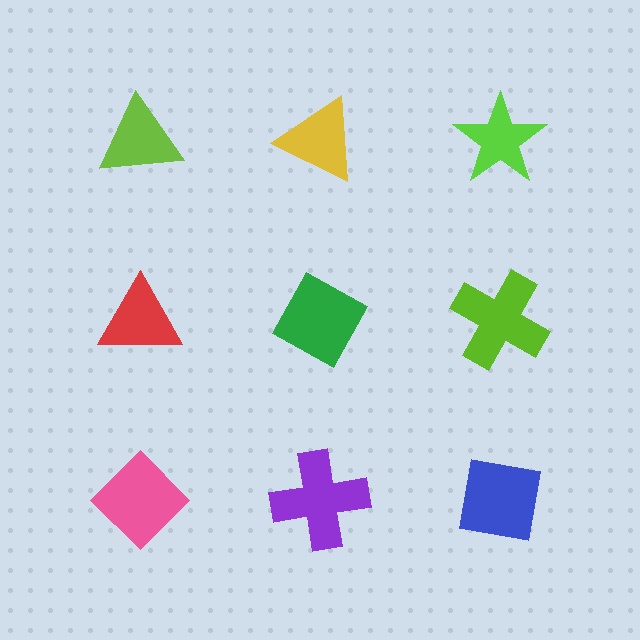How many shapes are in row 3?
3 shapes.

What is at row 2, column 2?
A green diamond.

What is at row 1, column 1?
A lime triangle.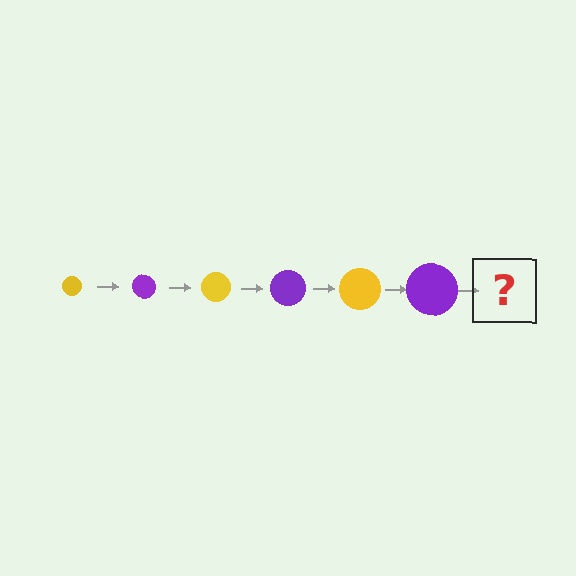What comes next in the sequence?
The next element should be a yellow circle, larger than the previous one.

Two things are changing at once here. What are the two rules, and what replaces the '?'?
The two rules are that the circle grows larger each step and the color cycles through yellow and purple. The '?' should be a yellow circle, larger than the previous one.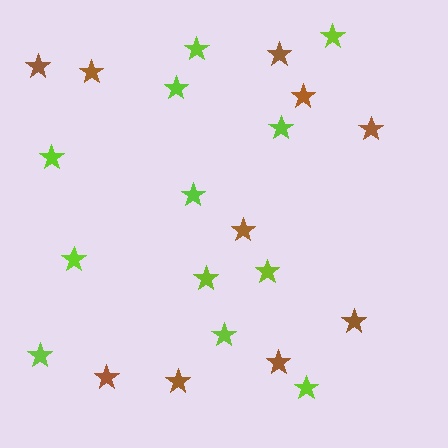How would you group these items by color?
There are 2 groups: one group of lime stars (12) and one group of brown stars (10).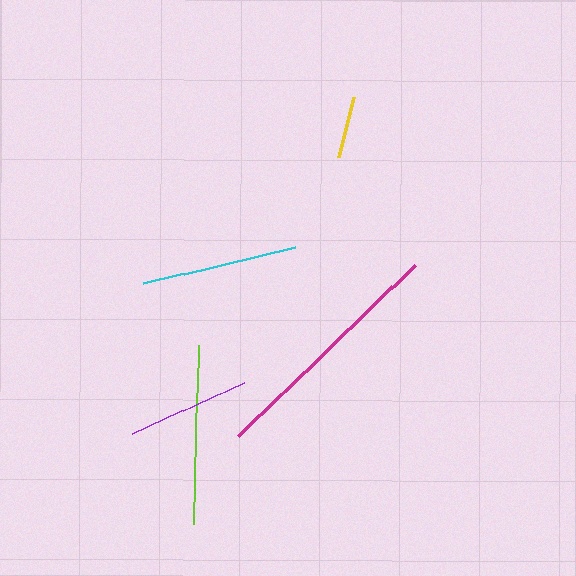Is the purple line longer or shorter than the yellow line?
The purple line is longer than the yellow line.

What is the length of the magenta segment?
The magenta segment is approximately 247 pixels long.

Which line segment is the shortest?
The yellow line is the shortest at approximately 62 pixels.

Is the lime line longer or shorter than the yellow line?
The lime line is longer than the yellow line.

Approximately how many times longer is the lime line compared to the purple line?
The lime line is approximately 1.5 times the length of the purple line.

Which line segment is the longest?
The magenta line is the longest at approximately 247 pixels.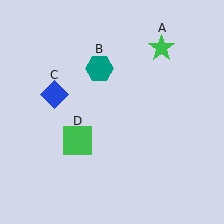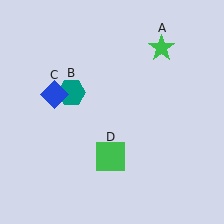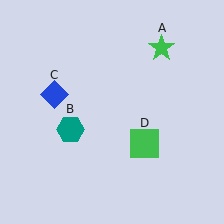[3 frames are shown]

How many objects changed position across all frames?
2 objects changed position: teal hexagon (object B), green square (object D).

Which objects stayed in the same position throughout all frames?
Green star (object A) and blue diamond (object C) remained stationary.